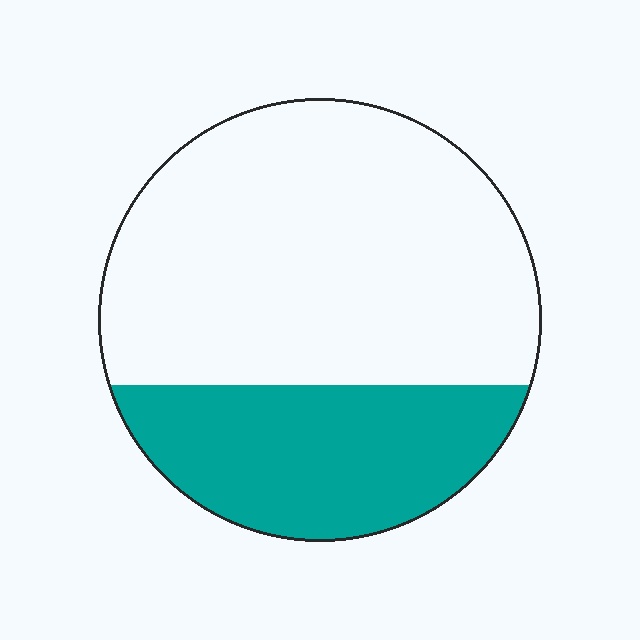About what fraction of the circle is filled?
About one third (1/3).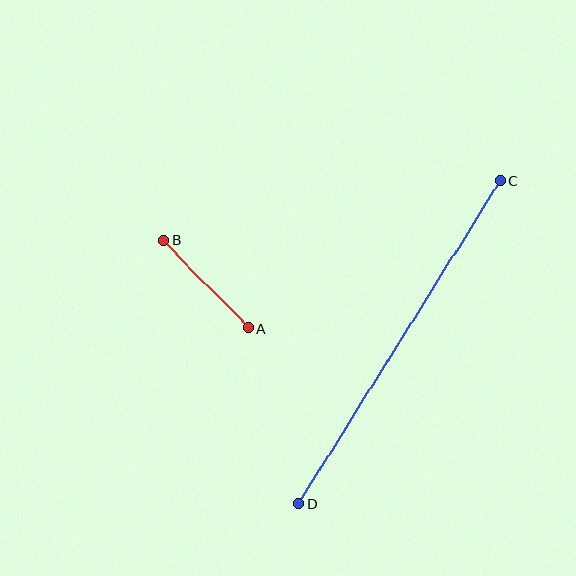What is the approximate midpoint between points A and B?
The midpoint is at approximately (206, 284) pixels.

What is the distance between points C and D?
The distance is approximately 381 pixels.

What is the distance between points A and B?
The distance is approximately 122 pixels.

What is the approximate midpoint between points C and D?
The midpoint is at approximately (399, 342) pixels.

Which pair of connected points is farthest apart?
Points C and D are farthest apart.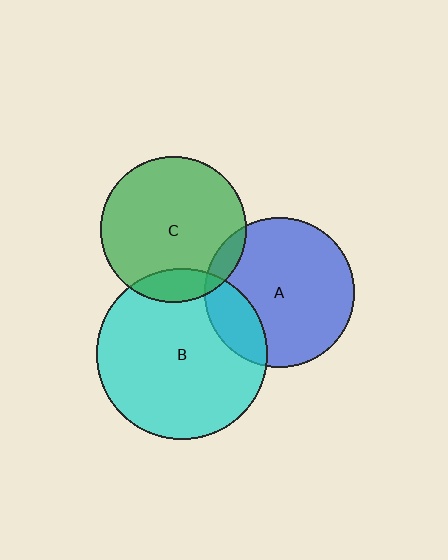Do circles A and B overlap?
Yes.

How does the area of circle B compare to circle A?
Approximately 1.3 times.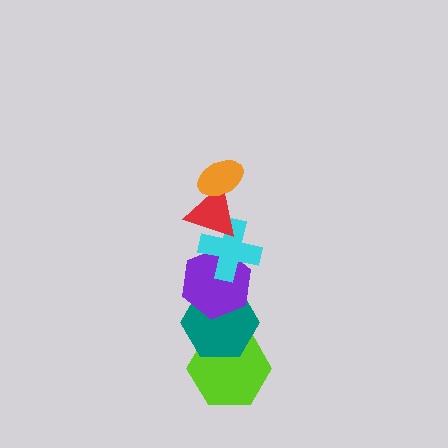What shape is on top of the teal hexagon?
The purple hexagon is on top of the teal hexagon.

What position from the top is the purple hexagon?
The purple hexagon is 4th from the top.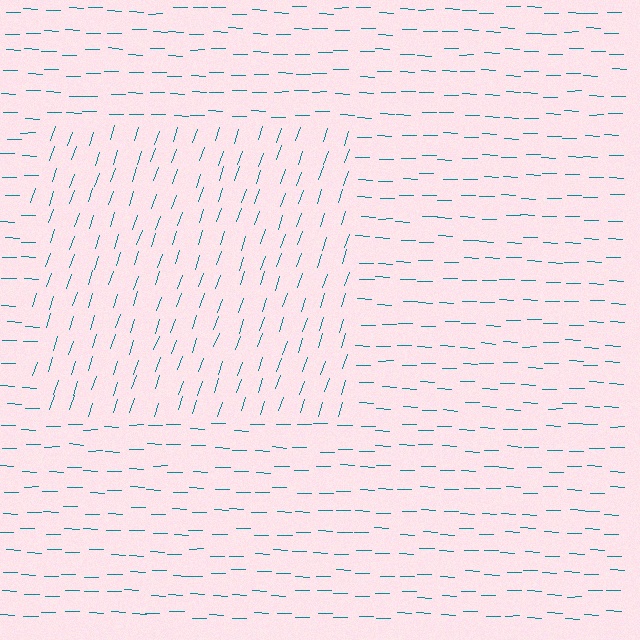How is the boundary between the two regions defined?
The boundary is defined purely by a change in line orientation (approximately 72 degrees difference). All lines are the same color and thickness.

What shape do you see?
I see a rectangle.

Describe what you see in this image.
The image is filled with small teal line segments. A rectangle region in the image has lines oriented differently from the surrounding lines, creating a visible texture boundary.